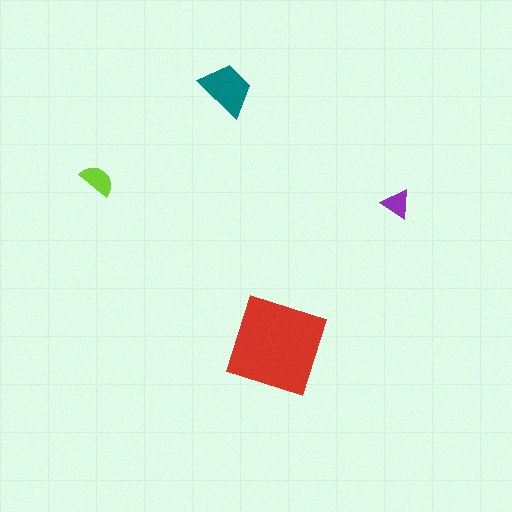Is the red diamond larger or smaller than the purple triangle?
Larger.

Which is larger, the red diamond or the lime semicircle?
The red diamond.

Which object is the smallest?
The purple triangle.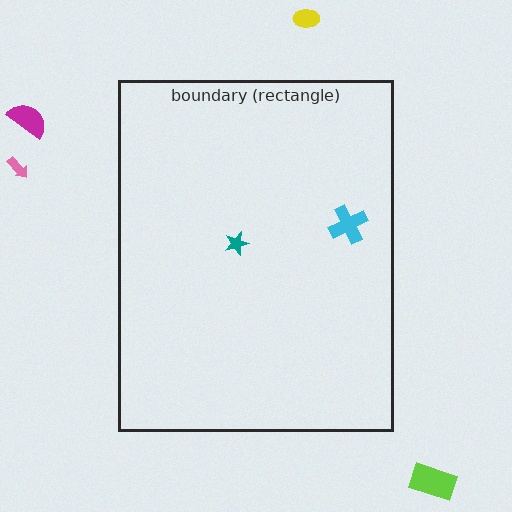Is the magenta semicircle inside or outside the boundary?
Outside.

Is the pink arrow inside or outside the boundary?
Outside.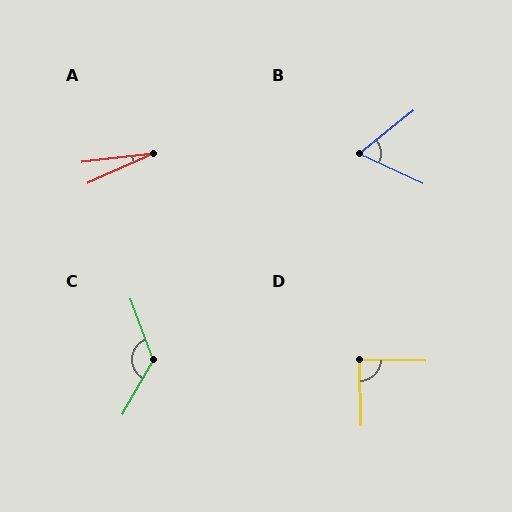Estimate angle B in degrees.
Approximately 63 degrees.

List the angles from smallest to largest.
A (17°), B (63°), D (88°), C (130°).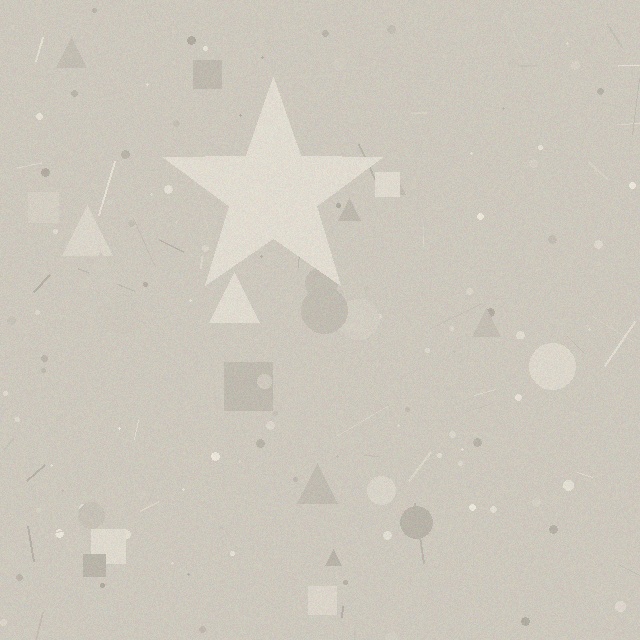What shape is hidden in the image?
A star is hidden in the image.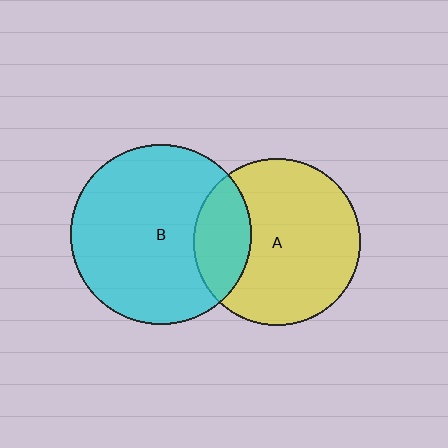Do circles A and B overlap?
Yes.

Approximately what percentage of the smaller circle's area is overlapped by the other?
Approximately 25%.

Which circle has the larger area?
Circle B (cyan).